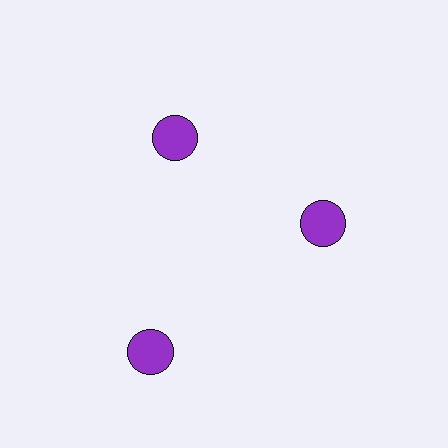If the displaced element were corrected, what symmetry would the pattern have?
It would have 3-fold rotational symmetry — the pattern would map onto itself every 120 degrees.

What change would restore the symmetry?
The symmetry would be restored by moving it inward, back onto the ring so that all 3 circles sit at equal angles and equal distance from the center.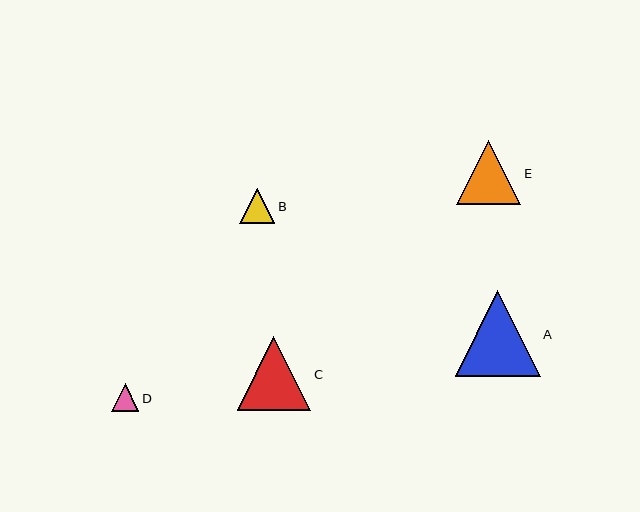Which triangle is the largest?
Triangle A is the largest with a size of approximately 85 pixels.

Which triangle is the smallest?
Triangle D is the smallest with a size of approximately 27 pixels.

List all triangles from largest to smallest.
From largest to smallest: A, C, E, B, D.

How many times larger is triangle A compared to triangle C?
Triangle A is approximately 1.2 times the size of triangle C.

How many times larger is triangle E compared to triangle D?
Triangle E is approximately 2.3 times the size of triangle D.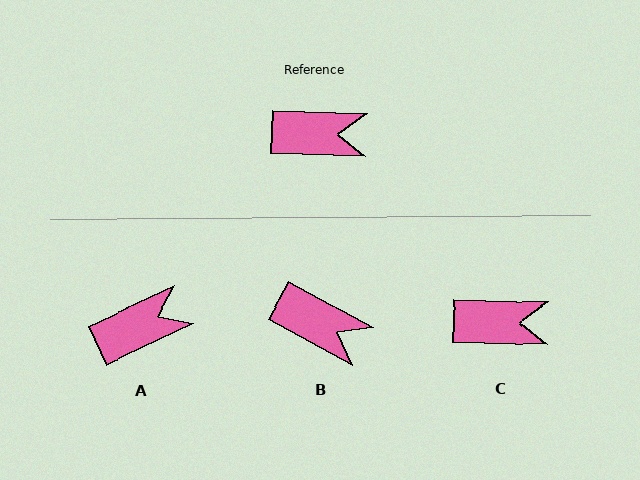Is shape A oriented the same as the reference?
No, it is off by about 27 degrees.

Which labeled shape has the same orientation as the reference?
C.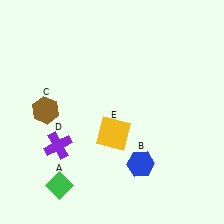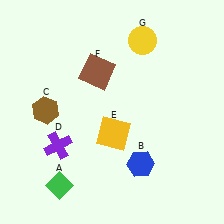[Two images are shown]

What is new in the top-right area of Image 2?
A yellow circle (G) was added in the top-right area of Image 2.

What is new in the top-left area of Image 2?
A brown square (F) was added in the top-left area of Image 2.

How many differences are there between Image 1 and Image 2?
There are 2 differences between the two images.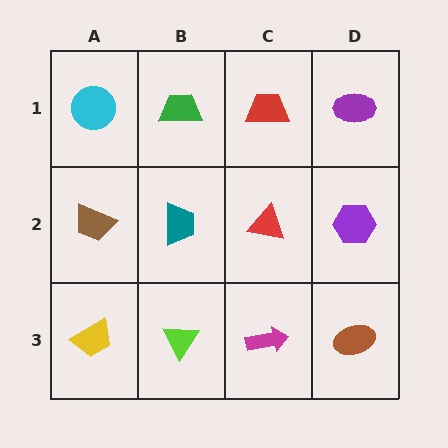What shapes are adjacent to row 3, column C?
A red triangle (row 2, column C), a lime triangle (row 3, column B), a brown ellipse (row 3, column D).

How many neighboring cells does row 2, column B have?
4.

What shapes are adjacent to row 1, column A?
A brown trapezoid (row 2, column A), a green trapezoid (row 1, column B).